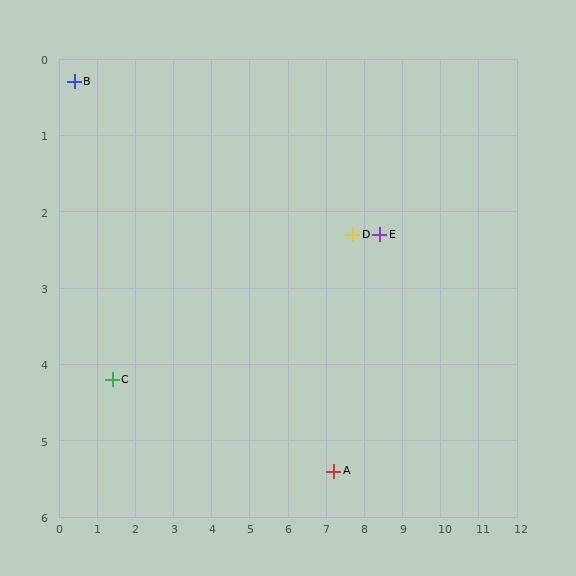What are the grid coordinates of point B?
Point B is at approximately (0.4, 0.3).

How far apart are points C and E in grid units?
Points C and E are about 7.3 grid units apart.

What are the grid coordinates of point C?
Point C is at approximately (1.4, 4.2).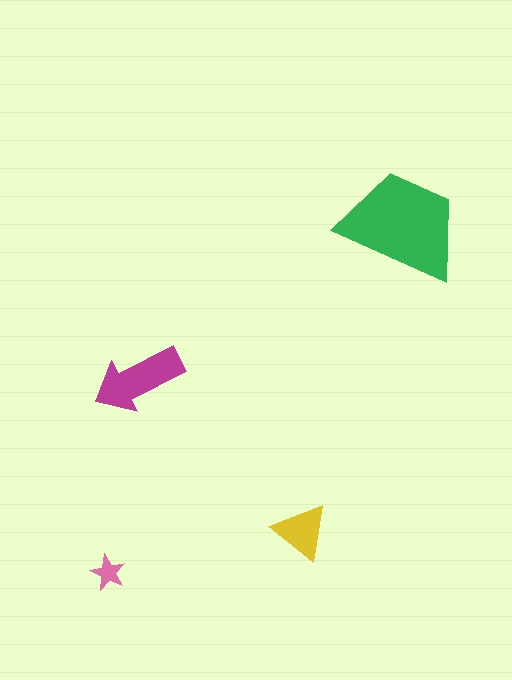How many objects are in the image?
There are 4 objects in the image.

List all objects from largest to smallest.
The green trapezoid, the magenta arrow, the yellow triangle, the pink star.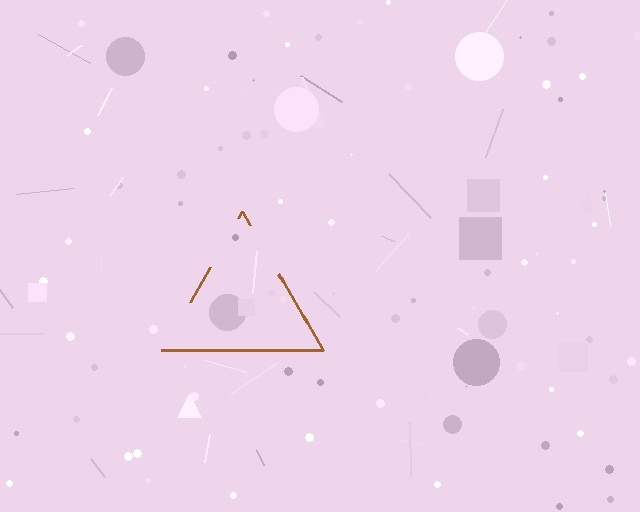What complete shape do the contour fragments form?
The contour fragments form a triangle.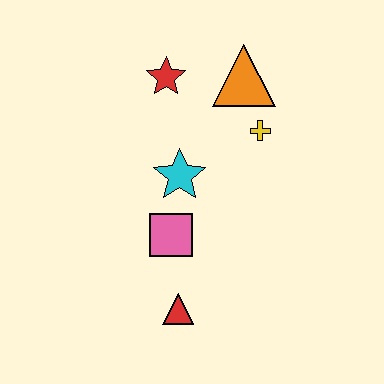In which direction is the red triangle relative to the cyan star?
The red triangle is below the cyan star.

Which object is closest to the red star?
The orange triangle is closest to the red star.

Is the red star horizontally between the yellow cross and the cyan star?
No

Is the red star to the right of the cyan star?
No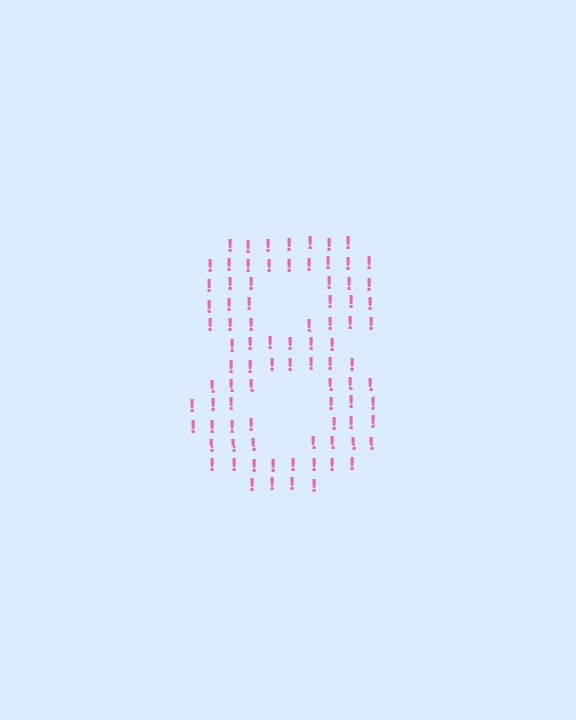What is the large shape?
The large shape is the digit 8.